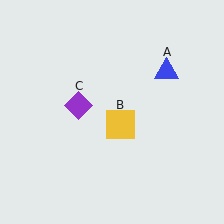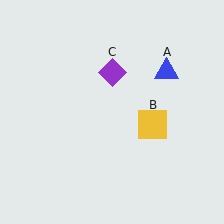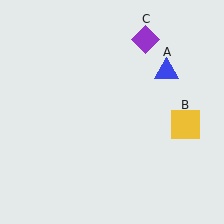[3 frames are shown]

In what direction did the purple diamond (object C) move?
The purple diamond (object C) moved up and to the right.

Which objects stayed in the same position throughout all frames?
Blue triangle (object A) remained stationary.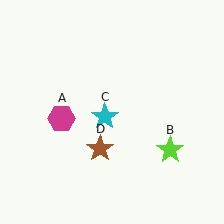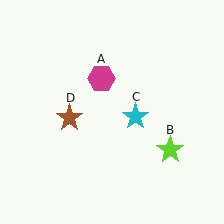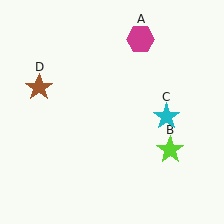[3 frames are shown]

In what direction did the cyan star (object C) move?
The cyan star (object C) moved right.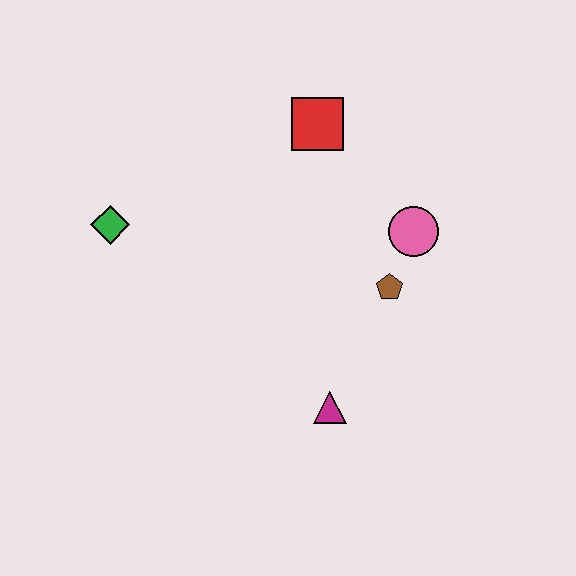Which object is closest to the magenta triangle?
The brown pentagon is closest to the magenta triangle.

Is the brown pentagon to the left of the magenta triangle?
No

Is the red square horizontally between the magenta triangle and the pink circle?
No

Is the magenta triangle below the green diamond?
Yes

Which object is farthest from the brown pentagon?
The green diamond is farthest from the brown pentagon.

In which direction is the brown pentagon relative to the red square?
The brown pentagon is below the red square.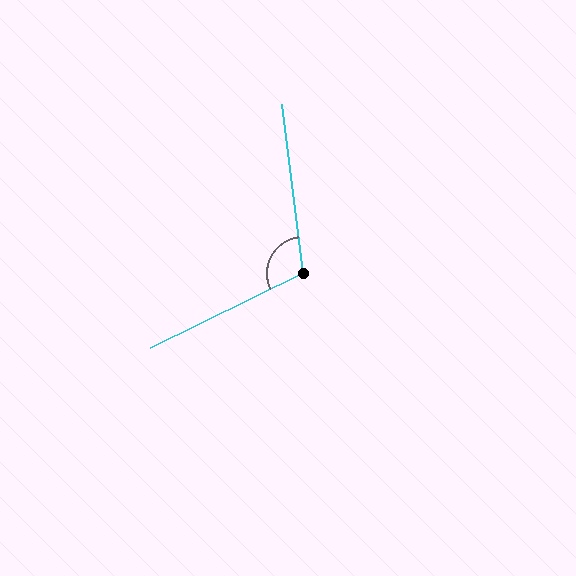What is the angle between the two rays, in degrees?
Approximately 109 degrees.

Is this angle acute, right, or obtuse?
It is obtuse.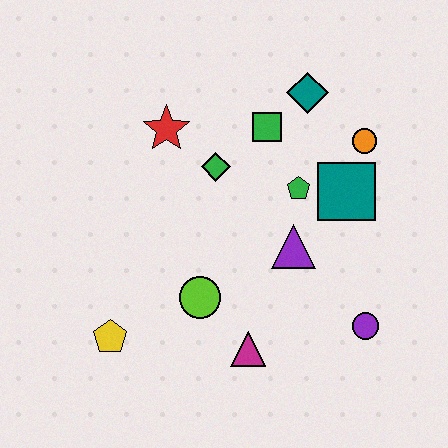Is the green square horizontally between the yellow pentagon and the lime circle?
No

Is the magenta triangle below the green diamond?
Yes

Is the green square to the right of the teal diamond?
No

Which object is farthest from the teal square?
The yellow pentagon is farthest from the teal square.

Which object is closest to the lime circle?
The magenta triangle is closest to the lime circle.